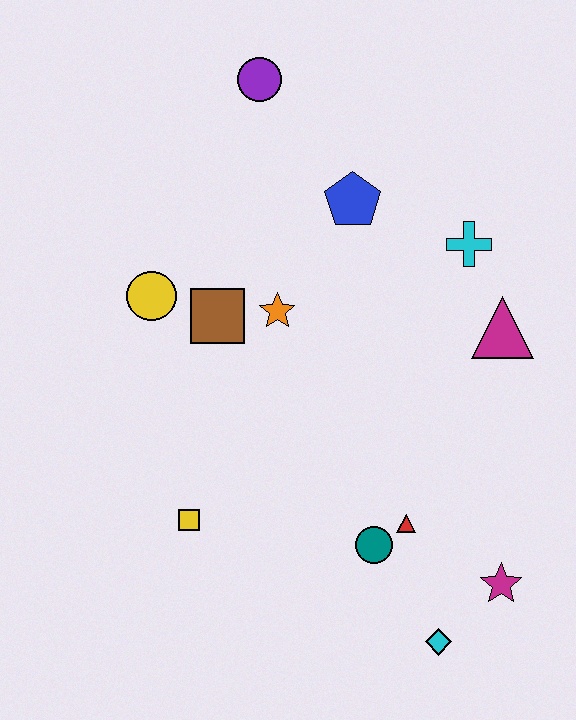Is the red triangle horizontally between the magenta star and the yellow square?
Yes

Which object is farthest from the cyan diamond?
The purple circle is farthest from the cyan diamond.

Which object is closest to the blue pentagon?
The cyan cross is closest to the blue pentagon.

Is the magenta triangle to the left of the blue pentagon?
No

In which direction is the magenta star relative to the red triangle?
The magenta star is to the right of the red triangle.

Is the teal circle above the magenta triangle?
No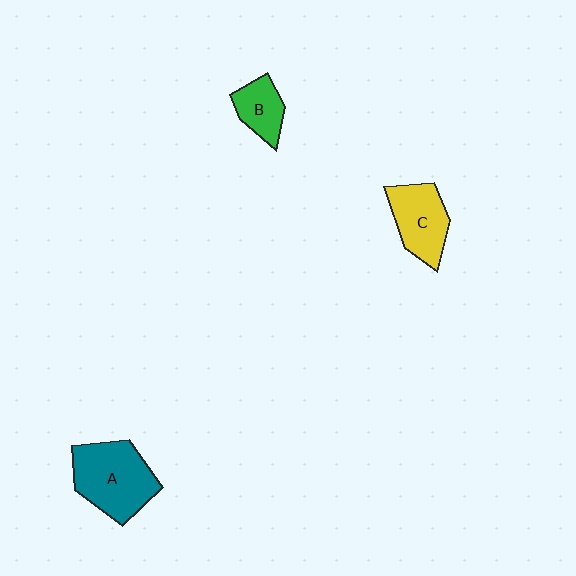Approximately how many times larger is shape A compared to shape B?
Approximately 2.1 times.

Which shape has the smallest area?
Shape B (green).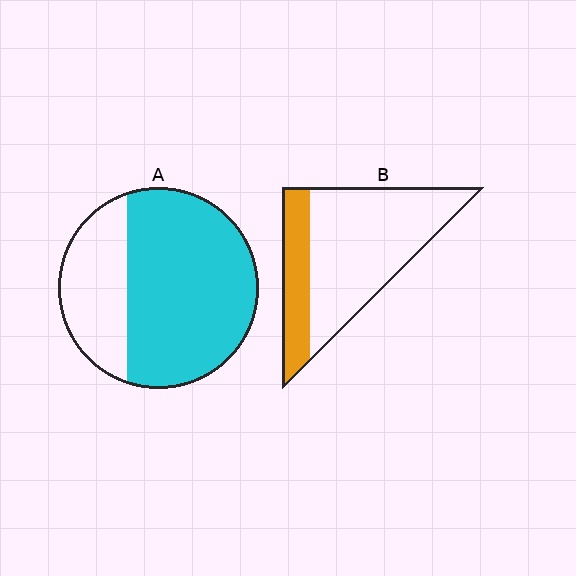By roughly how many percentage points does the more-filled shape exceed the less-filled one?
By roughly 45 percentage points (A over B).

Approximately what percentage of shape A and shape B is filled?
A is approximately 70% and B is approximately 25%.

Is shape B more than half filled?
No.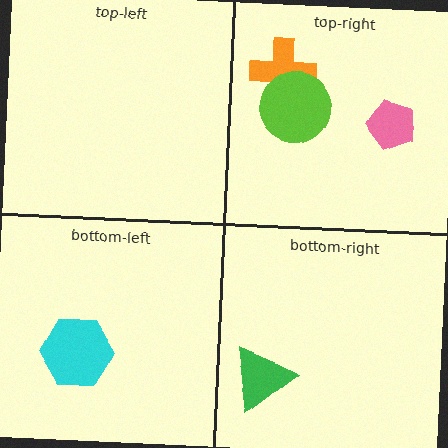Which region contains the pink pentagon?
The top-right region.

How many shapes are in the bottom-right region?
1.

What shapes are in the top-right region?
The pink pentagon, the orange cross, the lime circle.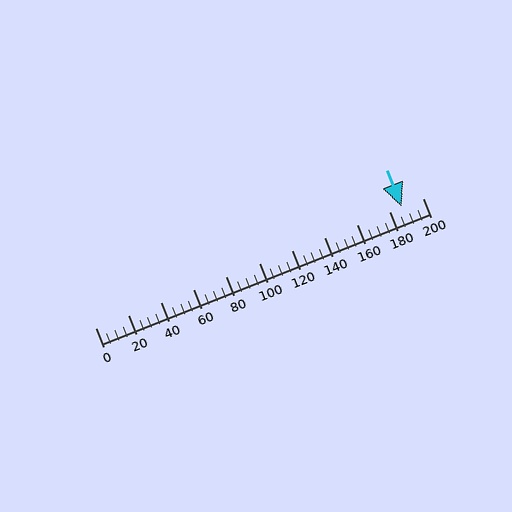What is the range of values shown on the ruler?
The ruler shows values from 0 to 200.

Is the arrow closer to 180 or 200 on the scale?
The arrow is closer to 180.